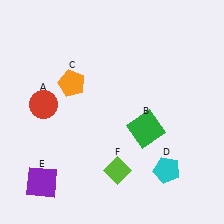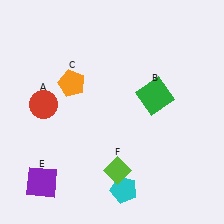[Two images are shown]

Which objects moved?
The objects that moved are: the green square (B), the cyan pentagon (D).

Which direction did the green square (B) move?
The green square (B) moved up.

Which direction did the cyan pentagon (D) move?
The cyan pentagon (D) moved left.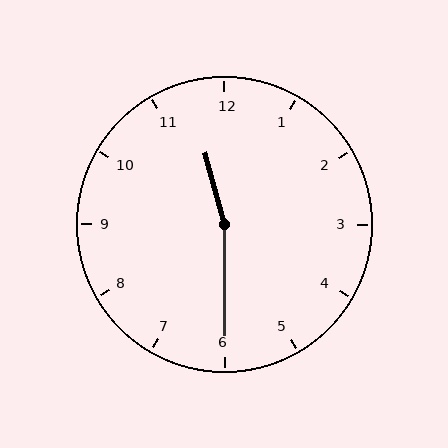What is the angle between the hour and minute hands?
Approximately 165 degrees.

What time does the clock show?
11:30.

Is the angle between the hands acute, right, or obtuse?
It is obtuse.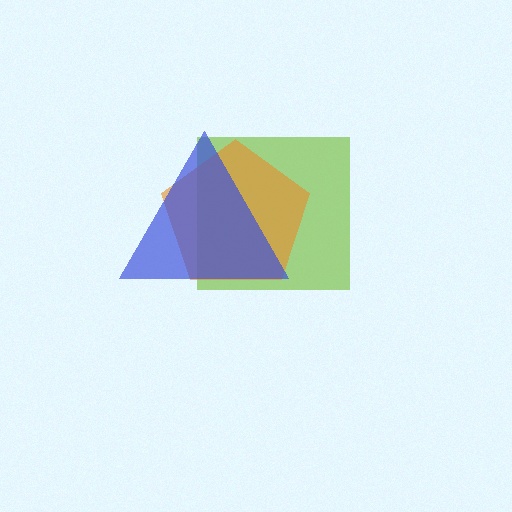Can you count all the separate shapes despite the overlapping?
Yes, there are 3 separate shapes.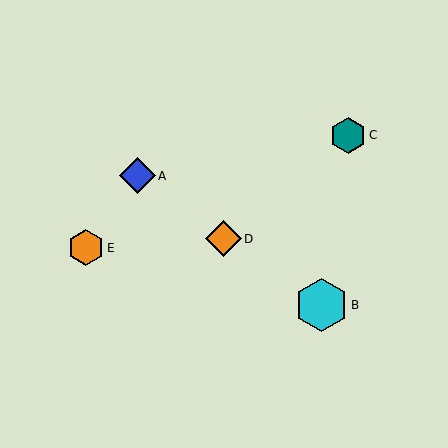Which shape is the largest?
The cyan hexagon (labeled B) is the largest.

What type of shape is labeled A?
Shape A is a blue diamond.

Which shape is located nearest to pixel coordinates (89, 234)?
The orange hexagon (labeled E) at (86, 248) is nearest to that location.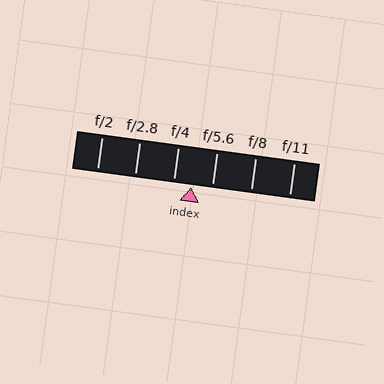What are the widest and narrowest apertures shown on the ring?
The widest aperture shown is f/2 and the narrowest is f/11.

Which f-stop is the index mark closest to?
The index mark is closest to f/4.